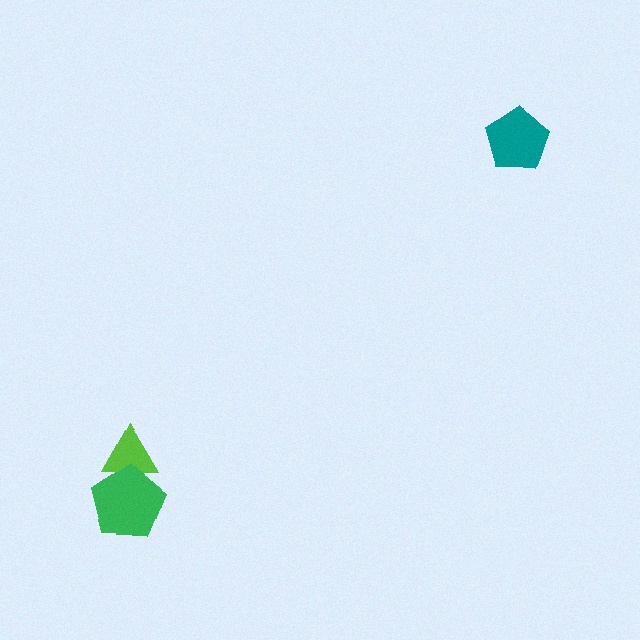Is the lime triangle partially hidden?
Yes, it is partially covered by another shape.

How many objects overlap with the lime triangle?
1 object overlaps with the lime triangle.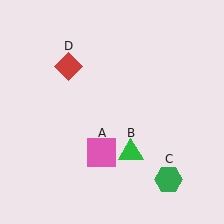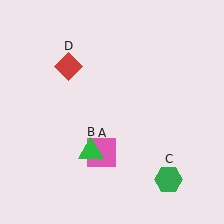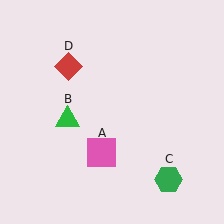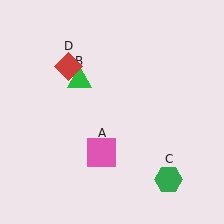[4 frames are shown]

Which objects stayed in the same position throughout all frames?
Pink square (object A) and green hexagon (object C) and red diamond (object D) remained stationary.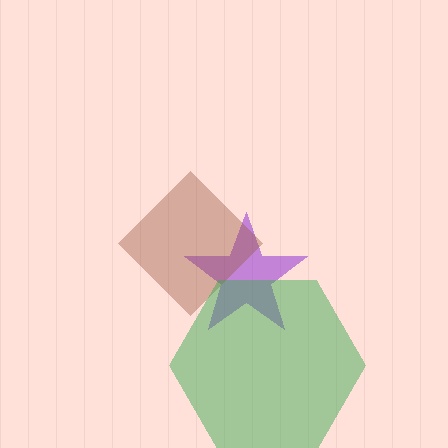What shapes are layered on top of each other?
The layered shapes are: a purple star, a brown diamond, a green hexagon.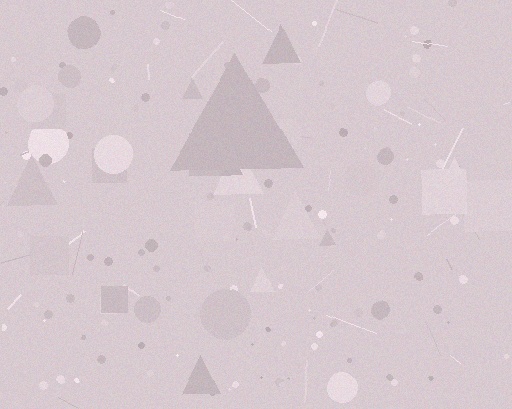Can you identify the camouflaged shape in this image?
The camouflaged shape is a triangle.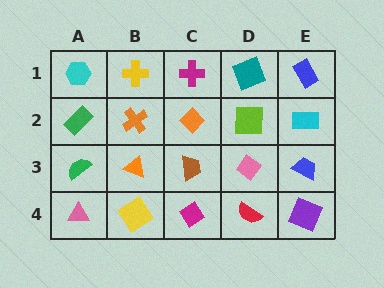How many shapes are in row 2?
5 shapes.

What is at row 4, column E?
A purple square.